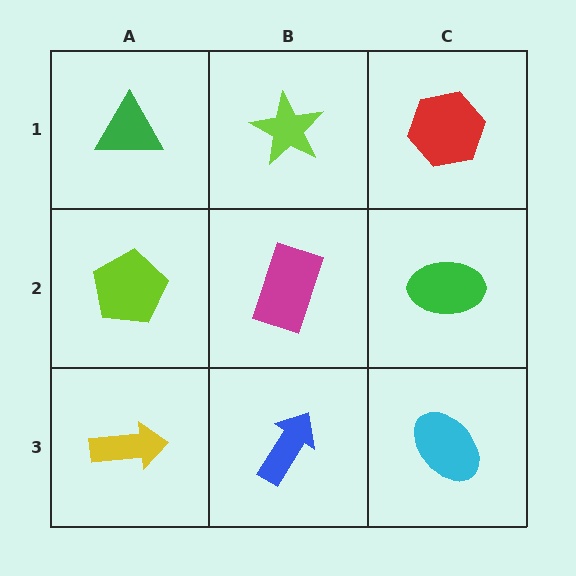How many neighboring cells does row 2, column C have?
3.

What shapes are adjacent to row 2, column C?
A red hexagon (row 1, column C), a cyan ellipse (row 3, column C), a magenta rectangle (row 2, column B).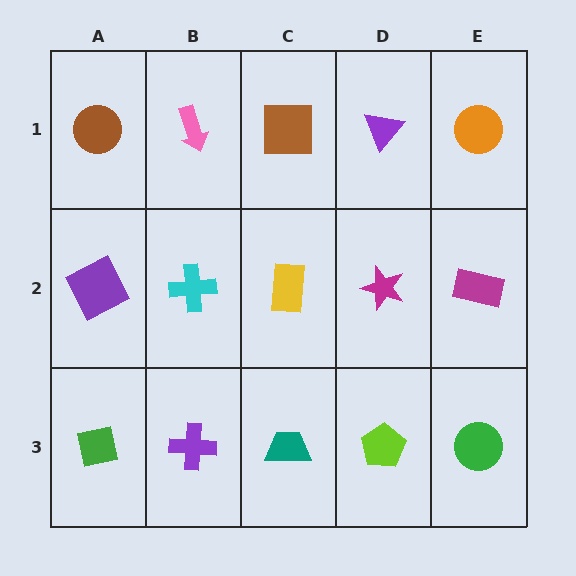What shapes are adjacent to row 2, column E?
An orange circle (row 1, column E), a green circle (row 3, column E), a magenta star (row 2, column D).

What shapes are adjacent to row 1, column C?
A yellow rectangle (row 2, column C), a pink arrow (row 1, column B), a purple triangle (row 1, column D).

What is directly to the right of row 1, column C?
A purple triangle.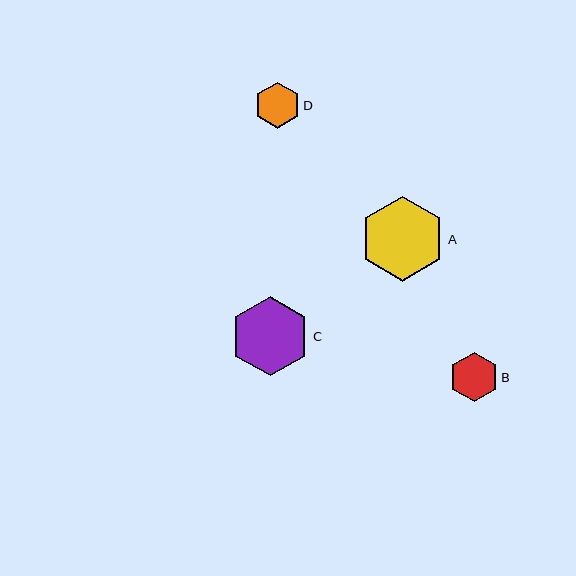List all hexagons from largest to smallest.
From largest to smallest: A, C, B, D.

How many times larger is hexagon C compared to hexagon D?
Hexagon C is approximately 1.8 times the size of hexagon D.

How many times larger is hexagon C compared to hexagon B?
Hexagon C is approximately 1.6 times the size of hexagon B.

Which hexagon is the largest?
Hexagon A is the largest with a size of approximately 85 pixels.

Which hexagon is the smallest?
Hexagon D is the smallest with a size of approximately 45 pixels.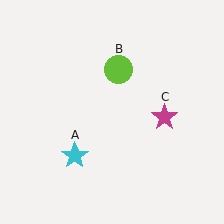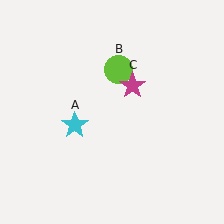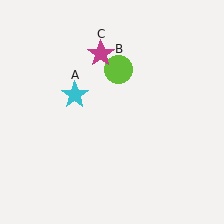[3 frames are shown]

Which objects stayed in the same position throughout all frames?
Lime circle (object B) remained stationary.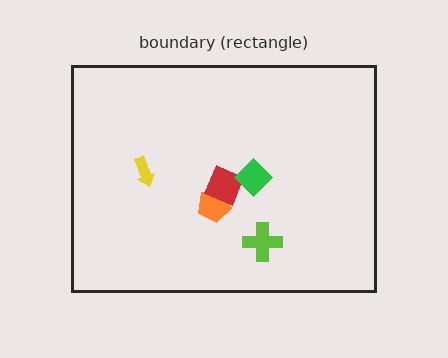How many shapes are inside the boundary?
5 inside, 0 outside.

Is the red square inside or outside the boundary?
Inside.